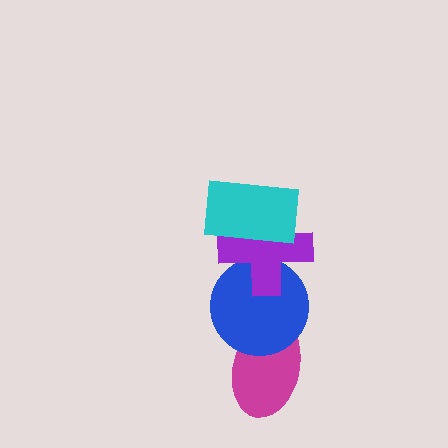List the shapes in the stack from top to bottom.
From top to bottom: the cyan rectangle, the purple cross, the blue circle, the magenta ellipse.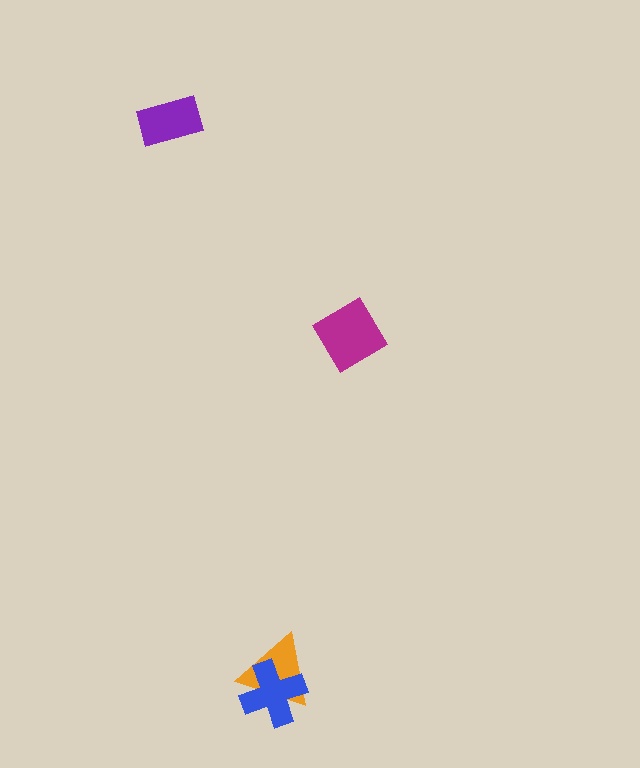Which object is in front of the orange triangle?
The blue cross is in front of the orange triangle.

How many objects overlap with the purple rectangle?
0 objects overlap with the purple rectangle.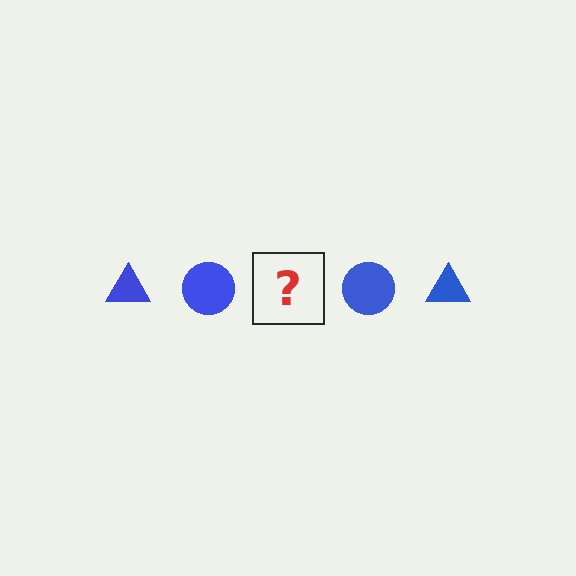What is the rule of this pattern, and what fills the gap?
The rule is that the pattern cycles through triangle, circle shapes in blue. The gap should be filled with a blue triangle.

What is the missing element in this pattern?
The missing element is a blue triangle.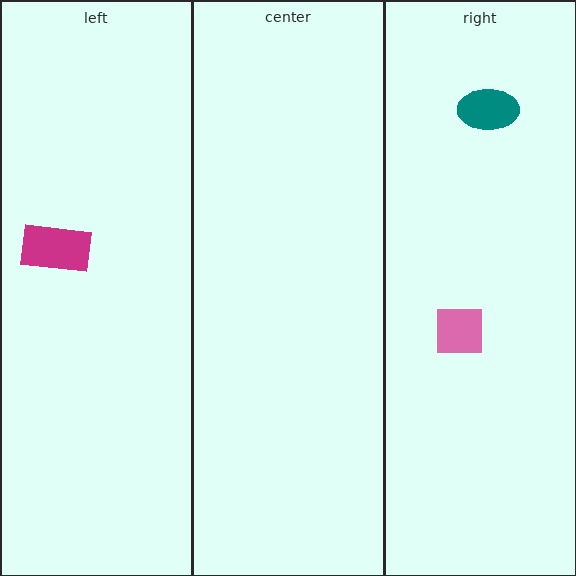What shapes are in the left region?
The magenta rectangle.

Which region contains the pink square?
The right region.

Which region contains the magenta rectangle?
The left region.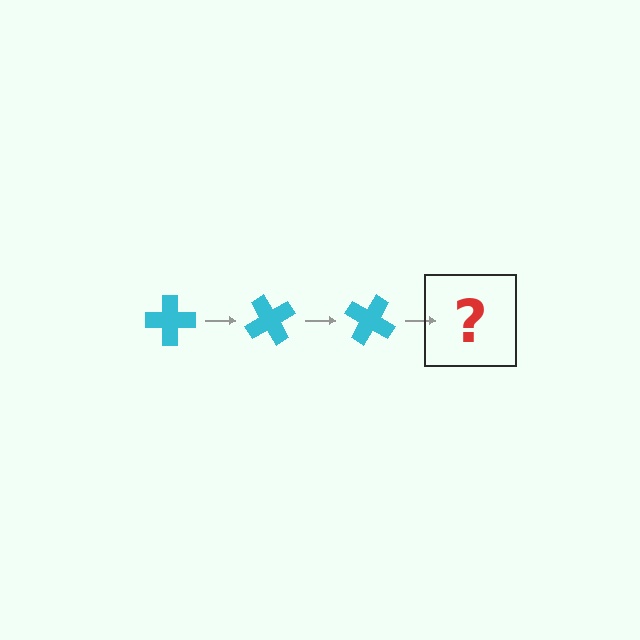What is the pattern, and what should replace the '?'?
The pattern is that the cross rotates 60 degrees each step. The '?' should be a cyan cross rotated 180 degrees.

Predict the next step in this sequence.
The next step is a cyan cross rotated 180 degrees.